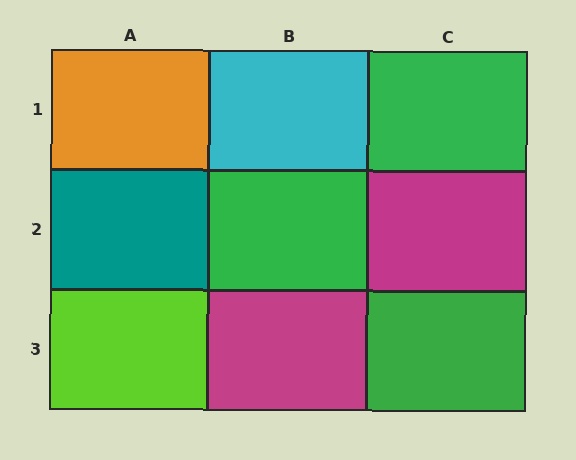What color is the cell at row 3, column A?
Lime.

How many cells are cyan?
1 cell is cyan.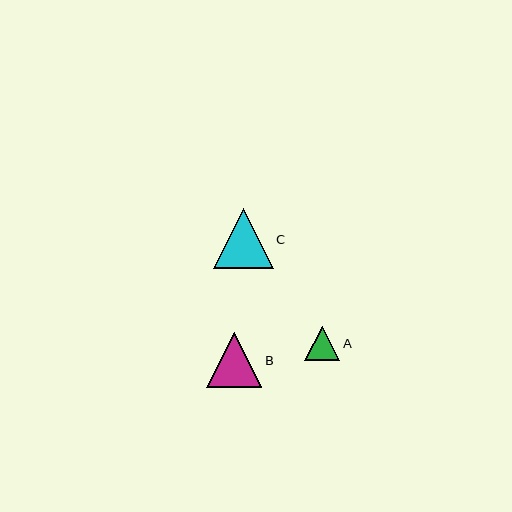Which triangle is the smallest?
Triangle A is the smallest with a size of approximately 35 pixels.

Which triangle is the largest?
Triangle C is the largest with a size of approximately 60 pixels.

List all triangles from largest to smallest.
From largest to smallest: C, B, A.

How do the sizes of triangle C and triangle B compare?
Triangle C and triangle B are approximately the same size.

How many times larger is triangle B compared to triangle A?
Triangle B is approximately 1.6 times the size of triangle A.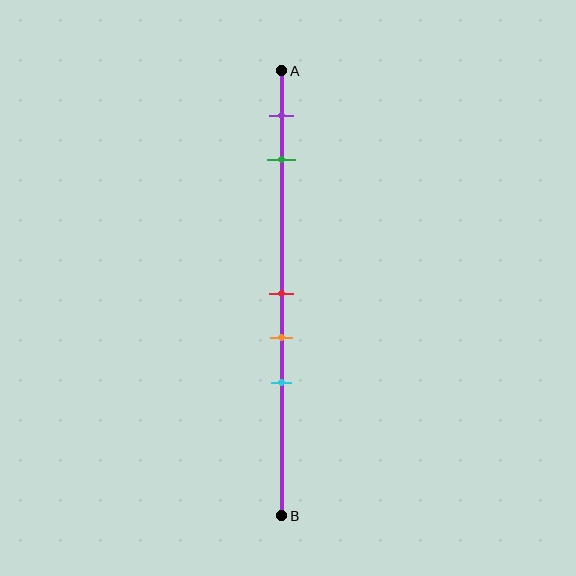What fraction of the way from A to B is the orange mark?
The orange mark is approximately 60% (0.6) of the way from A to B.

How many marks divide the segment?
There are 5 marks dividing the segment.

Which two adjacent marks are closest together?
The red and orange marks are the closest adjacent pair.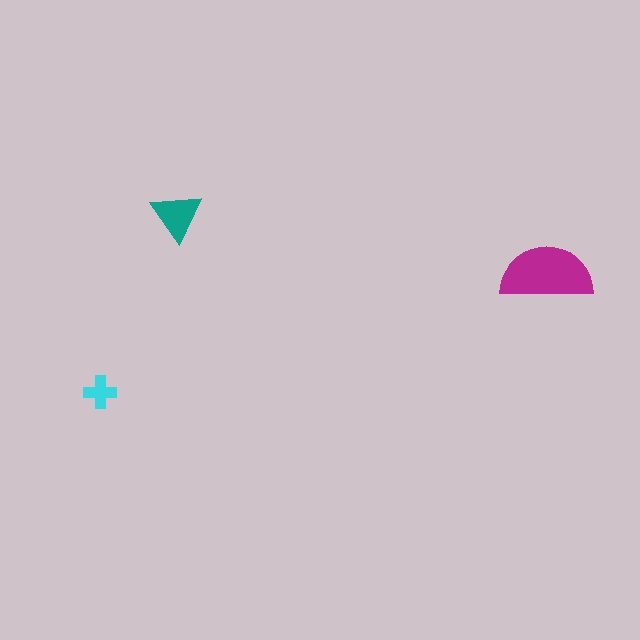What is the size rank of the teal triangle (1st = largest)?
2nd.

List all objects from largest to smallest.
The magenta semicircle, the teal triangle, the cyan cross.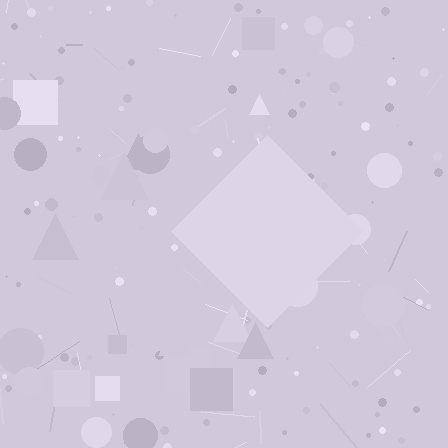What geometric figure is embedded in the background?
A diamond is embedded in the background.